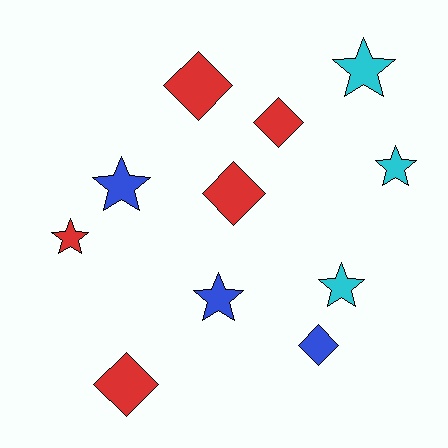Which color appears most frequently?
Red, with 5 objects.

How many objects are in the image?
There are 11 objects.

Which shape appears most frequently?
Star, with 6 objects.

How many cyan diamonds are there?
There are no cyan diamonds.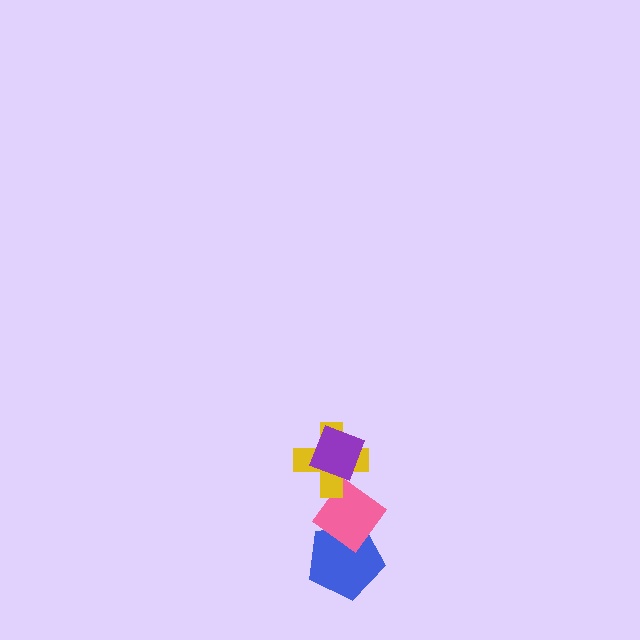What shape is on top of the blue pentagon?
The pink diamond is on top of the blue pentagon.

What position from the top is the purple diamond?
The purple diamond is 1st from the top.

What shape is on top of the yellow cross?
The purple diamond is on top of the yellow cross.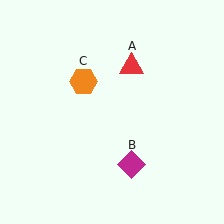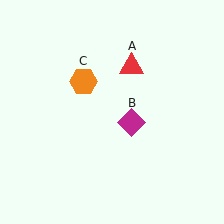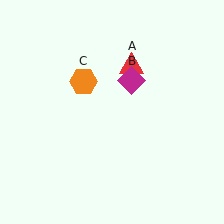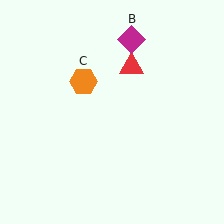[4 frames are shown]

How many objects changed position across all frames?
1 object changed position: magenta diamond (object B).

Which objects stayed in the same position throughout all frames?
Red triangle (object A) and orange hexagon (object C) remained stationary.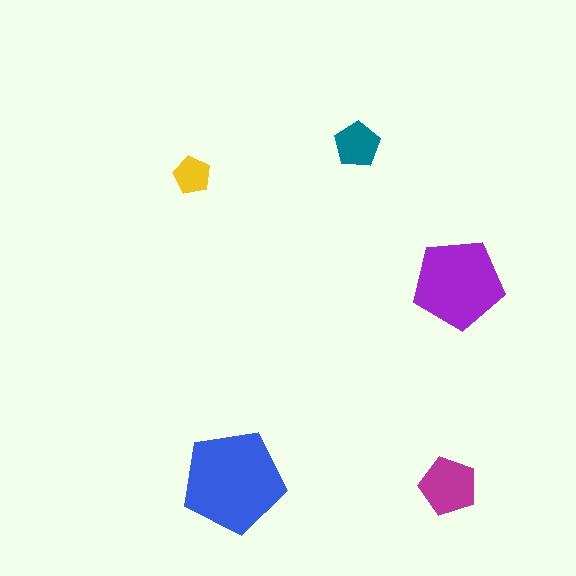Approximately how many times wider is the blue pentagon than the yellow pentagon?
About 3 times wider.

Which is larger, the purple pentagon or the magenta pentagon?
The purple one.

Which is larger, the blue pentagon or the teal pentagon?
The blue one.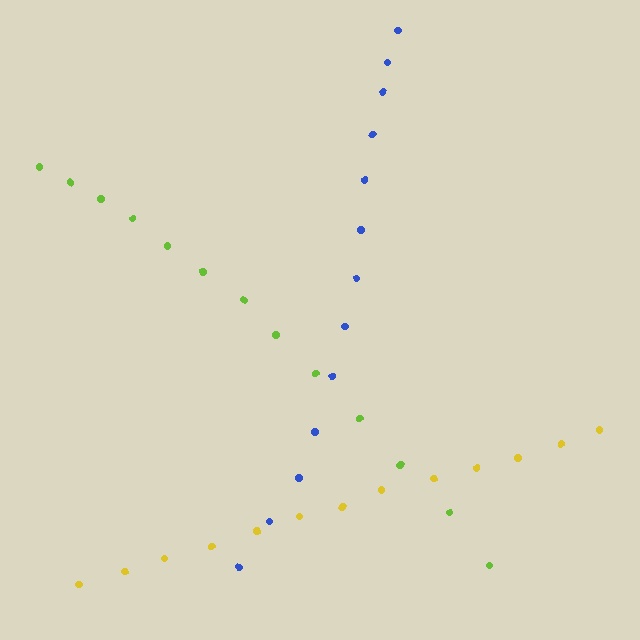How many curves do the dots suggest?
There are 3 distinct paths.